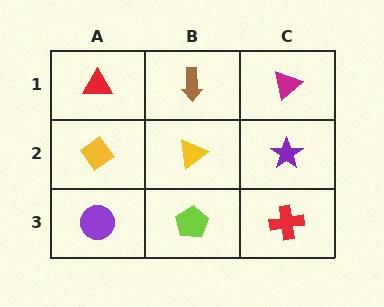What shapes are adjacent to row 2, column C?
A magenta triangle (row 1, column C), a red cross (row 3, column C), a yellow triangle (row 2, column B).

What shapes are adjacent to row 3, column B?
A yellow triangle (row 2, column B), a purple circle (row 3, column A), a red cross (row 3, column C).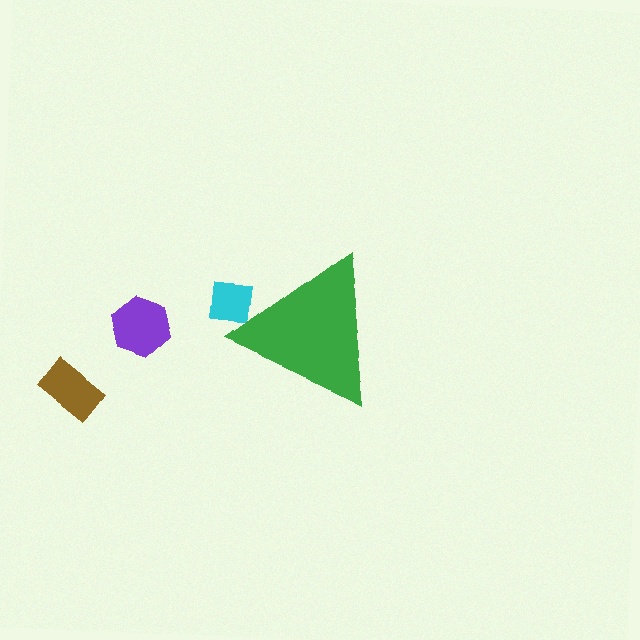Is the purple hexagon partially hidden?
No, the purple hexagon is fully visible.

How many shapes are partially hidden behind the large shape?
1 shape is partially hidden.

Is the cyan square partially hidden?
Yes, the cyan square is partially hidden behind the green triangle.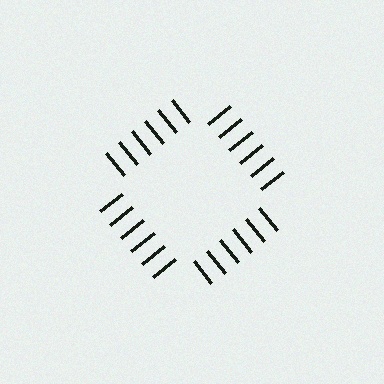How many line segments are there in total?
24 — 6 along each of the 4 edges.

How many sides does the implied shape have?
4 sides — the line-ends trace a square.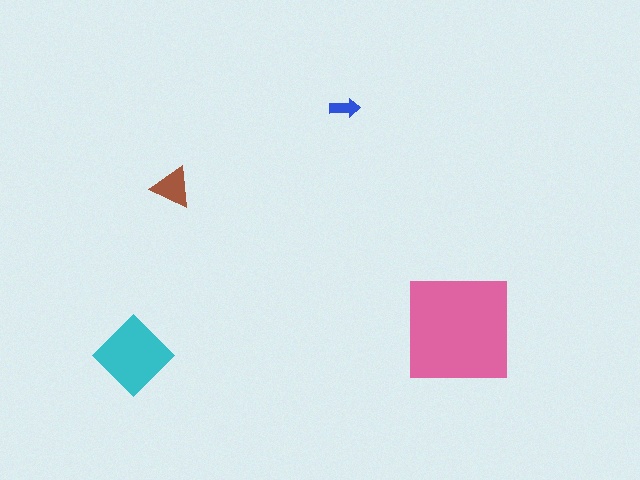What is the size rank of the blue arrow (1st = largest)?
4th.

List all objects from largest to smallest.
The pink square, the cyan diamond, the brown triangle, the blue arrow.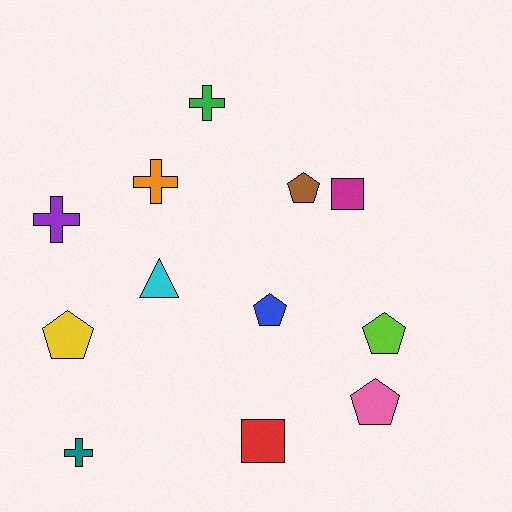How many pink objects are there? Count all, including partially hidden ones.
There is 1 pink object.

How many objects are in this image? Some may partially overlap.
There are 12 objects.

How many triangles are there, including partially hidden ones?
There is 1 triangle.